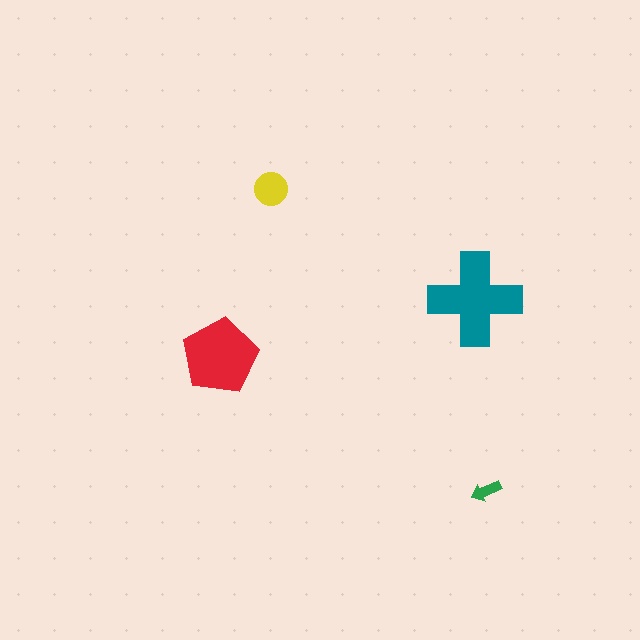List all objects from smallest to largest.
The green arrow, the yellow circle, the red pentagon, the teal cross.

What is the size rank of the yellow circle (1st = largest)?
3rd.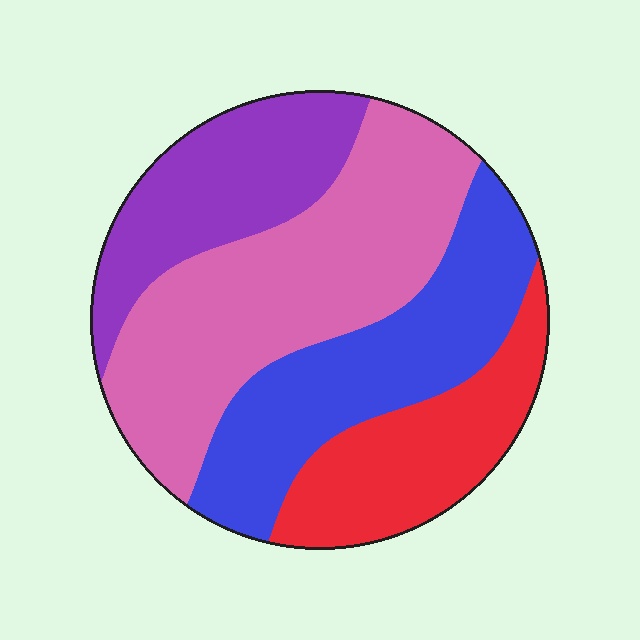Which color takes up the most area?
Pink, at roughly 35%.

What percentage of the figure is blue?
Blue covers 26% of the figure.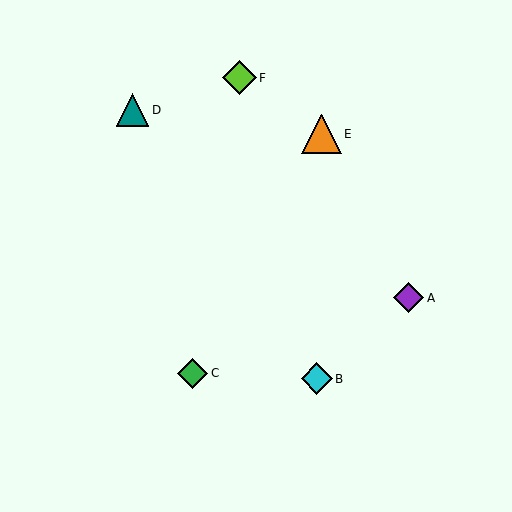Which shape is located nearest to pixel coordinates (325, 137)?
The orange triangle (labeled E) at (322, 134) is nearest to that location.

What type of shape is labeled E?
Shape E is an orange triangle.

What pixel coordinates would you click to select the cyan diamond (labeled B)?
Click at (317, 379) to select the cyan diamond B.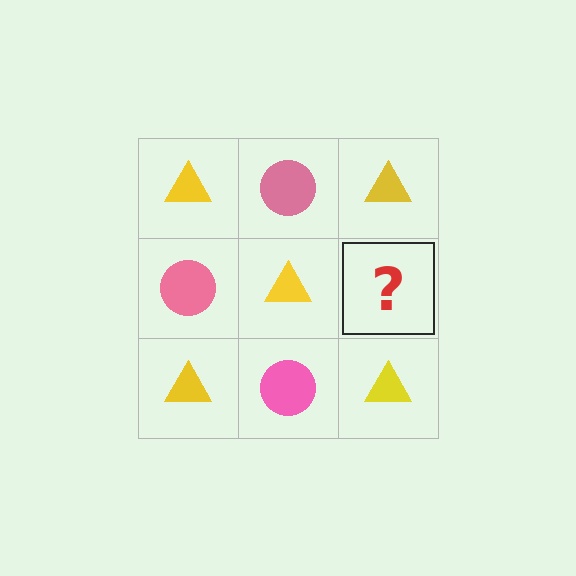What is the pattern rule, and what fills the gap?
The rule is that it alternates yellow triangle and pink circle in a checkerboard pattern. The gap should be filled with a pink circle.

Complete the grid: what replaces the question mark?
The question mark should be replaced with a pink circle.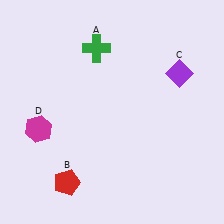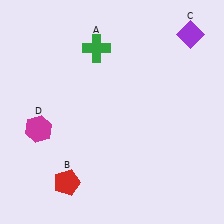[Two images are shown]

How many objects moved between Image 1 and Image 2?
1 object moved between the two images.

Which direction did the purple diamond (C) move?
The purple diamond (C) moved up.